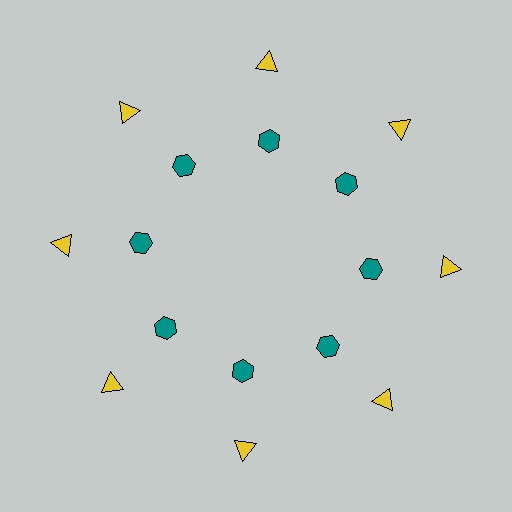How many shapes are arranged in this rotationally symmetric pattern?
There are 16 shapes, arranged in 8 groups of 2.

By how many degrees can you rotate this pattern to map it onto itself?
The pattern maps onto itself every 45 degrees of rotation.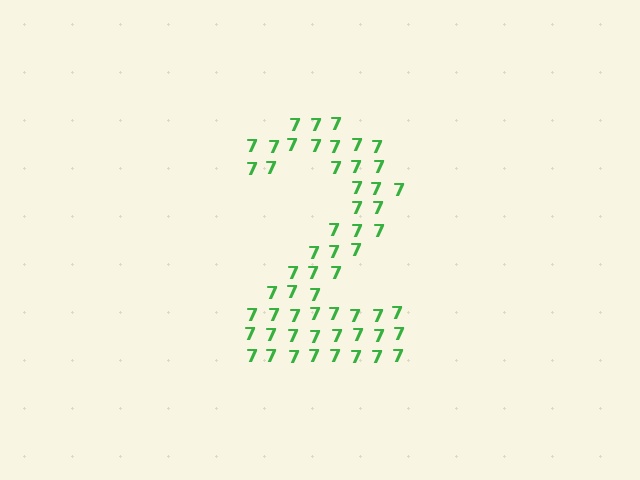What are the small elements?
The small elements are digit 7's.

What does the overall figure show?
The overall figure shows the digit 2.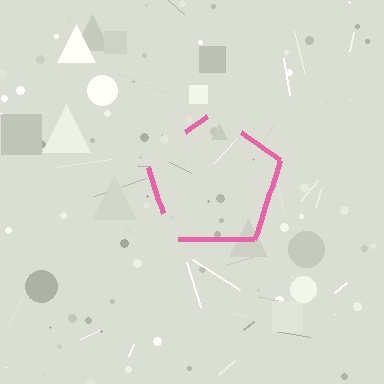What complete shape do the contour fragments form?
The contour fragments form a pentagon.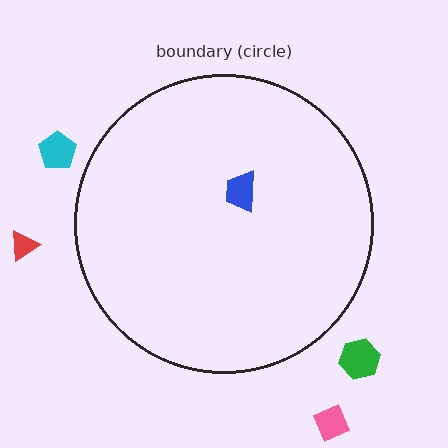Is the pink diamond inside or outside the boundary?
Outside.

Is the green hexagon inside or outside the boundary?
Outside.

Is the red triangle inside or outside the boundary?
Outside.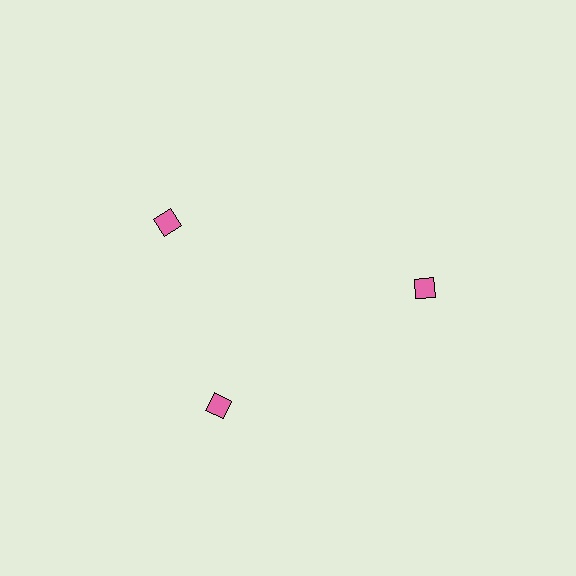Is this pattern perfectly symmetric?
No. The 3 pink squares are arranged in a ring, but one element near the 11 o'clock position is rotated out of alignment along the ring, breaking the 3-fold rotational symmetry.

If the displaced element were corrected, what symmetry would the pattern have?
It would have 3-fold rotational symmetry — the pattern would map onto itself every 120 degrees.